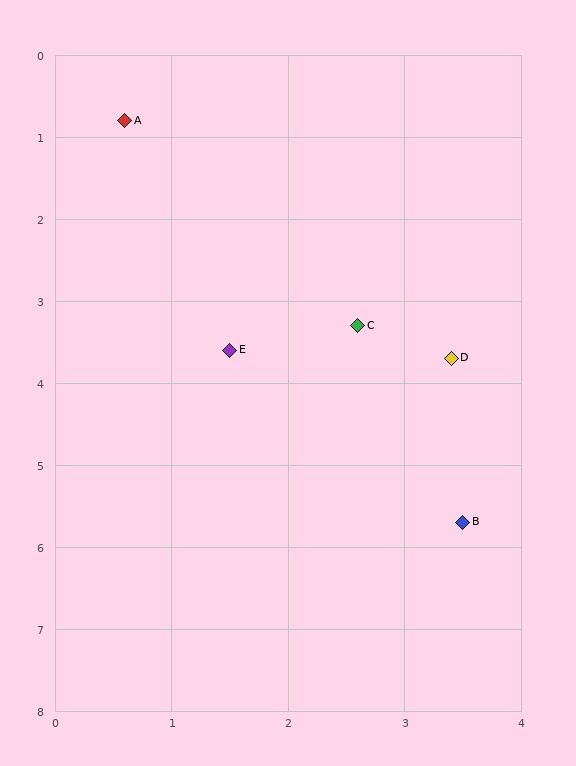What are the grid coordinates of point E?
Point E is at approximately (1.5, 3.6).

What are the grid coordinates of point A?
Point A is at approximately (0.6, 0.8).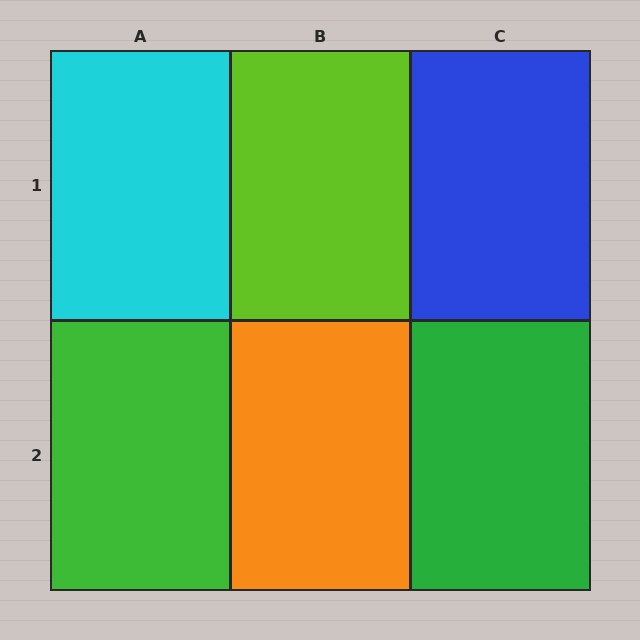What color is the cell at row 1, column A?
Cyan.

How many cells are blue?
1 cell is blue.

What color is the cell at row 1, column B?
Lime.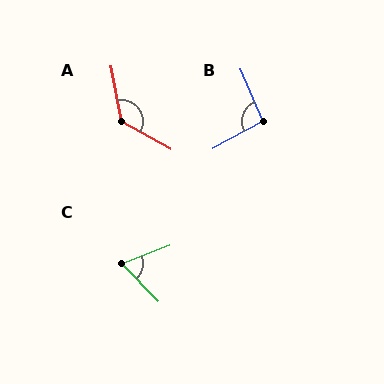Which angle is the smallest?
C, at approximately 66 degrees.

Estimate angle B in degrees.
Approximately 95 degrees.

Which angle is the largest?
A, at approximately 129 degrees.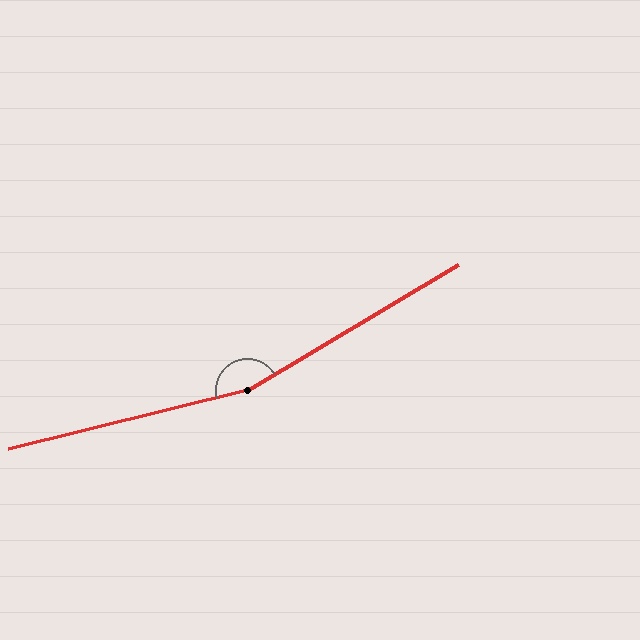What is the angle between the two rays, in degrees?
Approximately 163 degrees.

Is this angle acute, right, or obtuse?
It is obtuse.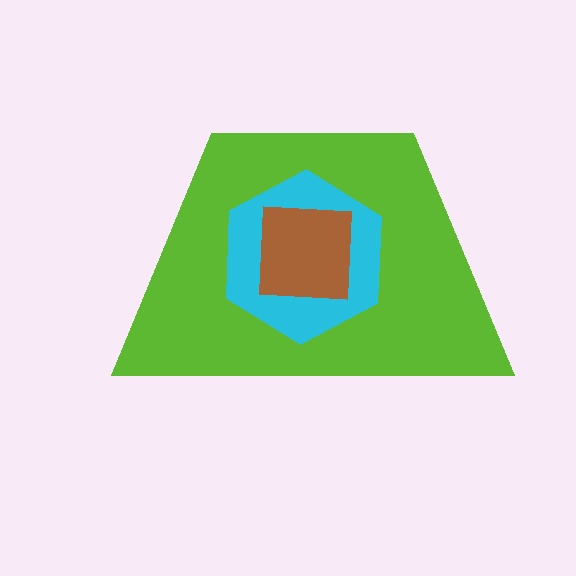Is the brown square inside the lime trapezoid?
Yes.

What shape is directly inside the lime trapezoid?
The cyan hexagon.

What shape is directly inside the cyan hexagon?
The brown square.